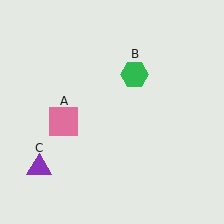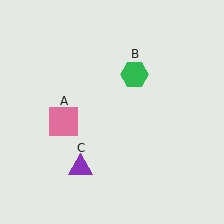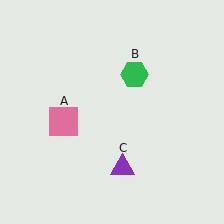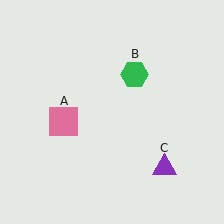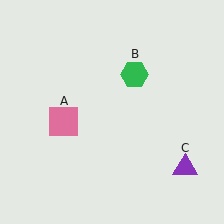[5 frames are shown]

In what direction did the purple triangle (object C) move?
The purple triangle (object C) moved right.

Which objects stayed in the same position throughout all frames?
Pink square (object A) and green hexagon (object B) remained stationary.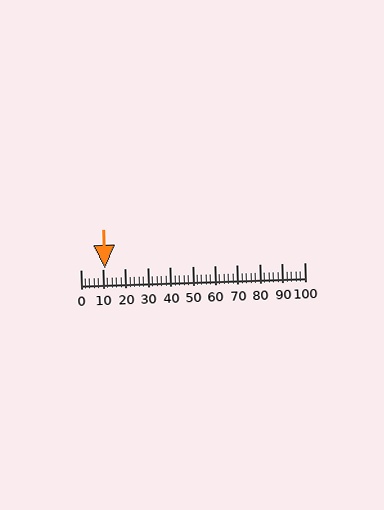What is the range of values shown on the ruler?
The ruler shows values from 0 to 100.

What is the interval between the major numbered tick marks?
The major tick marks are spaced 10 units apart.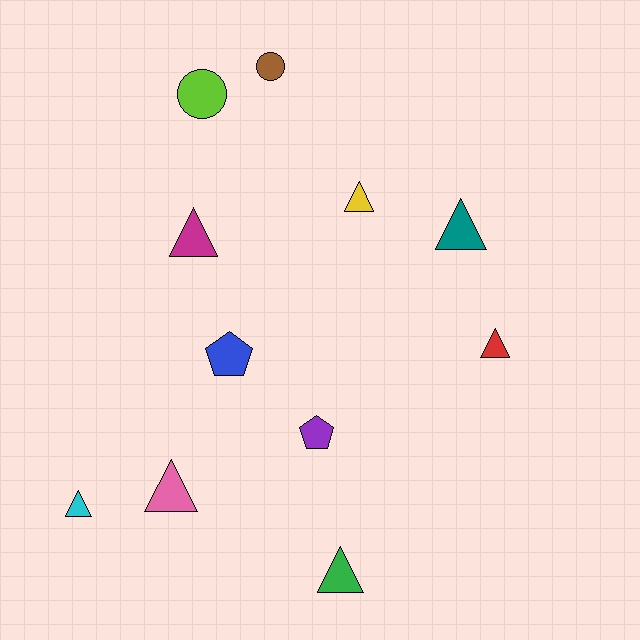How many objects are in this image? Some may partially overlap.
There are 11 objects.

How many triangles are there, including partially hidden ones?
There are 7 triangles.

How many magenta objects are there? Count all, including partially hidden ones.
There is 1 magenta object.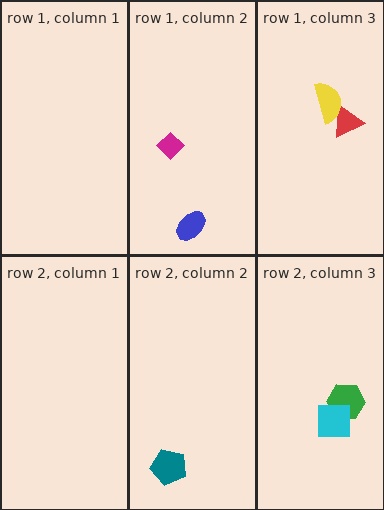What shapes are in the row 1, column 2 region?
The magenta diamond, the blue ellipse.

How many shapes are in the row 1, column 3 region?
2.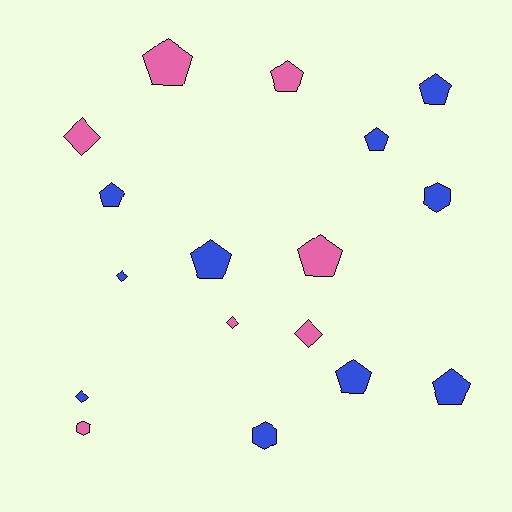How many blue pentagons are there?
There are 6 blue pentagons.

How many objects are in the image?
There are 17 objects.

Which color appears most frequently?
Blue, with 10 objects.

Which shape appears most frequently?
Pentagon, with 9 objects.